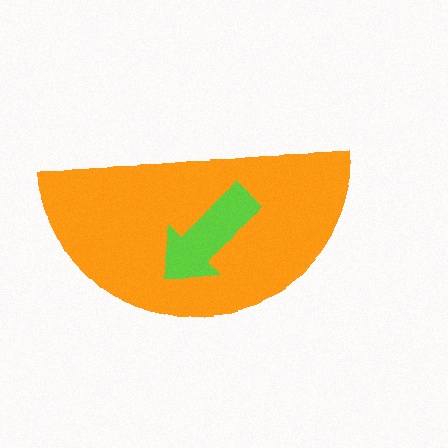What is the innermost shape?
The lime arrow.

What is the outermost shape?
The orange semicircle.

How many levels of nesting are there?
2.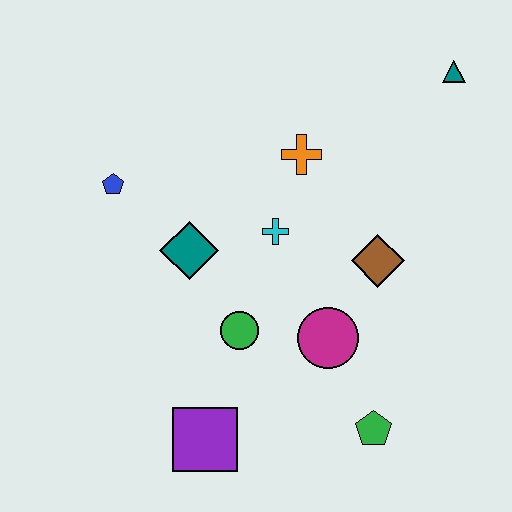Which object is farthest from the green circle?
The teal triangle is farthest from the green circle.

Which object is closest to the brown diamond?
The magenta circle is closest to the brown diamond.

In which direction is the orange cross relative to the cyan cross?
The orange cross is above the cyan cross.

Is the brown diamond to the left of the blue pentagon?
No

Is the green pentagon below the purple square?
No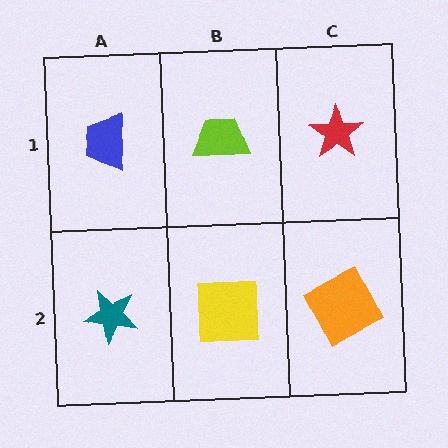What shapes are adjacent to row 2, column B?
A lime trapezoid (row 1, column B), a teal star (row 2, column A), an orange square (row 2, column C).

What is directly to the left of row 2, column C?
A yellow square.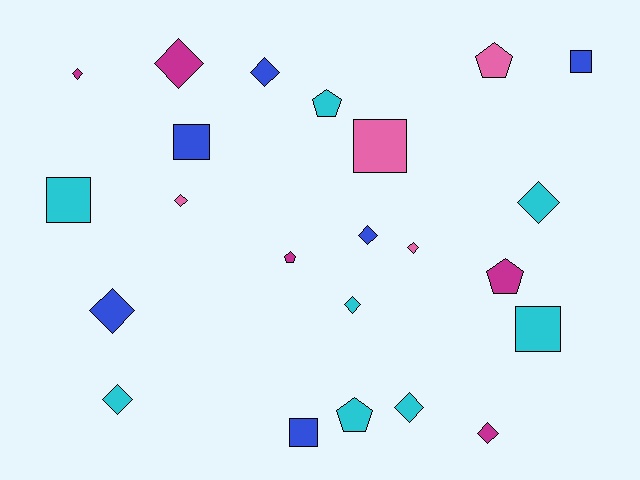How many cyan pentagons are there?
There are 2 cyan pentagons.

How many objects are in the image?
There are 23 objects.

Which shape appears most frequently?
Diamond, with 12 objects.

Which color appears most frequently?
Cyan, with 8 objects.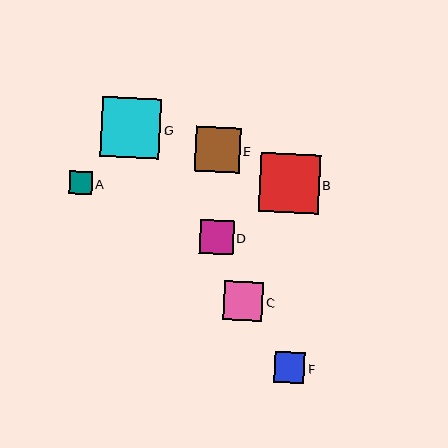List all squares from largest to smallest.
From largest to smallest: B, G, E, C, D, F, A.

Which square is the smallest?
Square A is the smallest with a size of approximately 23 pixels.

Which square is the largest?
Square B is the largest with a size of approximately 59 pixels.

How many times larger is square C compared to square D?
Square C is approximately 1.2 times the size of square D.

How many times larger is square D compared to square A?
Square D is approximately 1.5 times the size of square A.